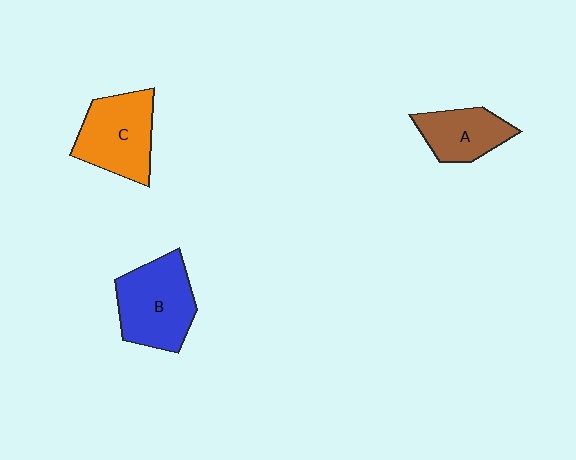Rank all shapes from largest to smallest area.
From largest to smallest: B (blue), C (orange), A (brown).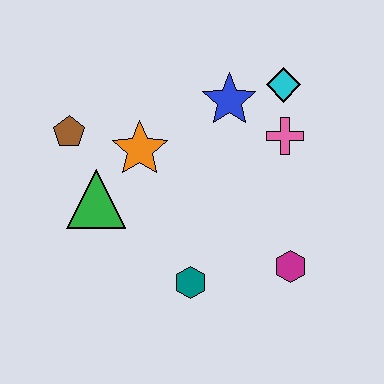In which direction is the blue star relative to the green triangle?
The blue star is to the right of the green triangle.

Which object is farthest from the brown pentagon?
The magenta hexagon is farthest from the brown pentagon.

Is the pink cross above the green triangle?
Yes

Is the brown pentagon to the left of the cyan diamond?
Yes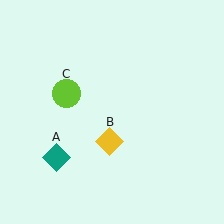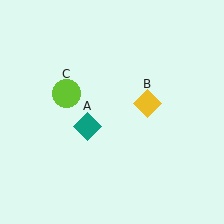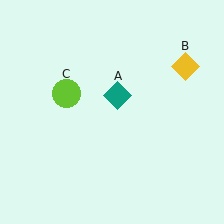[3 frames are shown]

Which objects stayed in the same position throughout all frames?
Lime circle (object C) remained stationary.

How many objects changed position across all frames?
2 objects changed position: teal diamond (object A), yellow diamond (object B).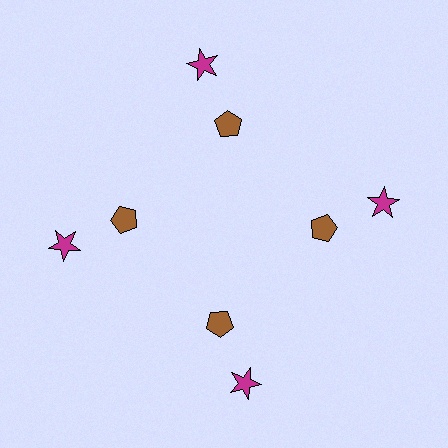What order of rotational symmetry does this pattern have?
This pattern has 4-fold rotational symmetry.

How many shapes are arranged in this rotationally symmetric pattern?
There are 8 shapes, arranged in 4 groups of 2.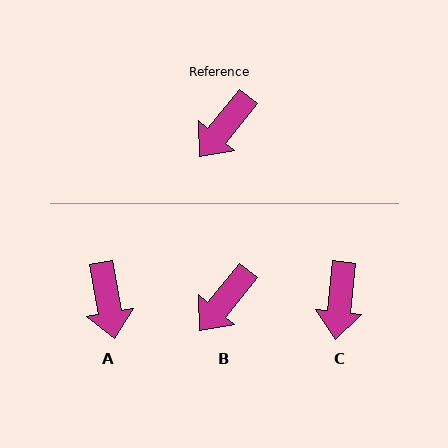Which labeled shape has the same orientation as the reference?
B.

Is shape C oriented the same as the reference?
No, it is off by about 33 degrees.